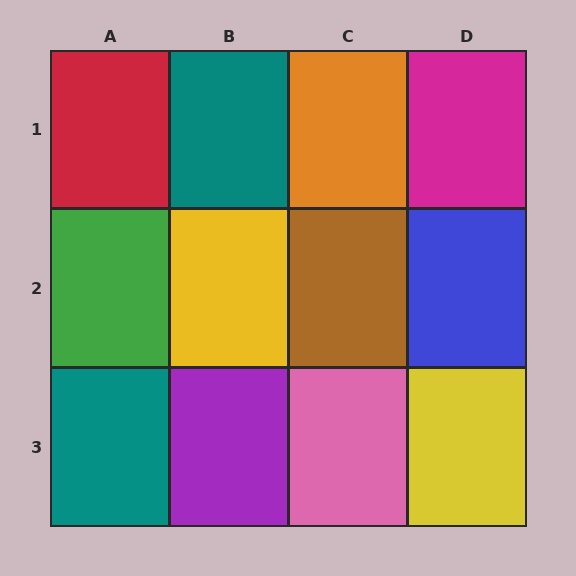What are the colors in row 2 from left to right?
Green, yellow, brown, blue.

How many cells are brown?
1 cell is brown.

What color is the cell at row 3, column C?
Pink.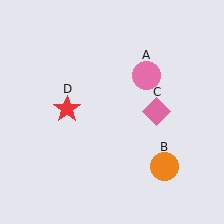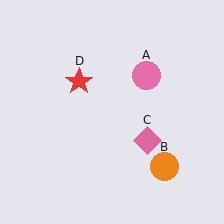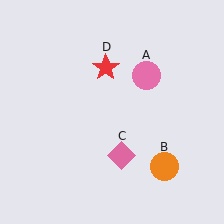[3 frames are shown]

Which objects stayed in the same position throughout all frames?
Pink circle (object A) and orange circle (object B) remained stationary.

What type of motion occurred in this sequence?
The pink diamond (object C), red star (object D) rotated clockwise around the center of the scene.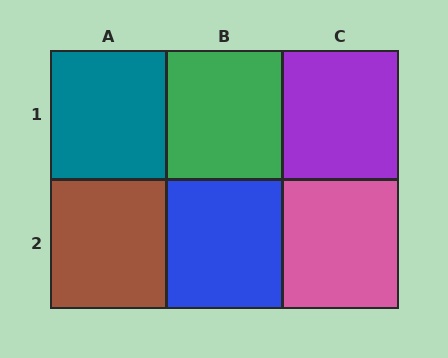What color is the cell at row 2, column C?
Pink.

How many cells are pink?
1 cell is pink.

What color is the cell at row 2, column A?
Brown.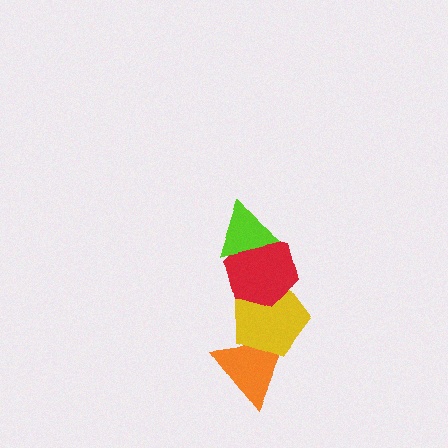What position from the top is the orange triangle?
The orange triangle is 4th from the top.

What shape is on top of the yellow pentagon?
The red hexagon is on top of the yellow pentagon.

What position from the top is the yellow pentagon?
The yellow pentagon is 3rd from the top.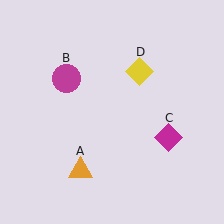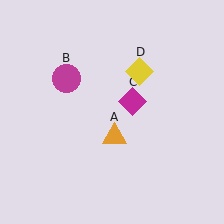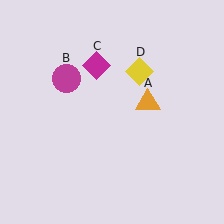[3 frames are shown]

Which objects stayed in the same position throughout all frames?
Magenta circle (object B) and yellow diamond (object D) remained stationary.